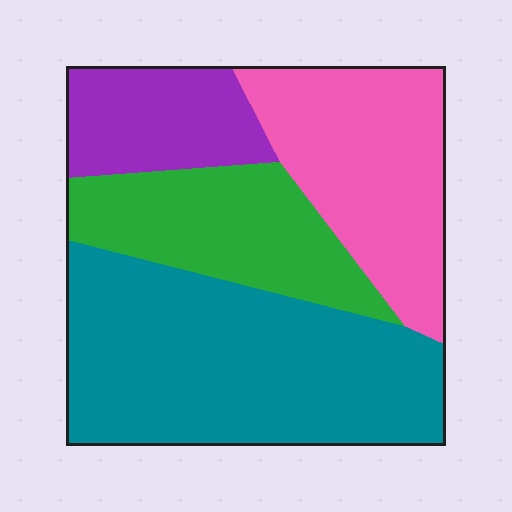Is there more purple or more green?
Green.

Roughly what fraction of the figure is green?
Green takes up about one fifth (1/5) of the figure.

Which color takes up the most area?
Teal, at roughly 40%.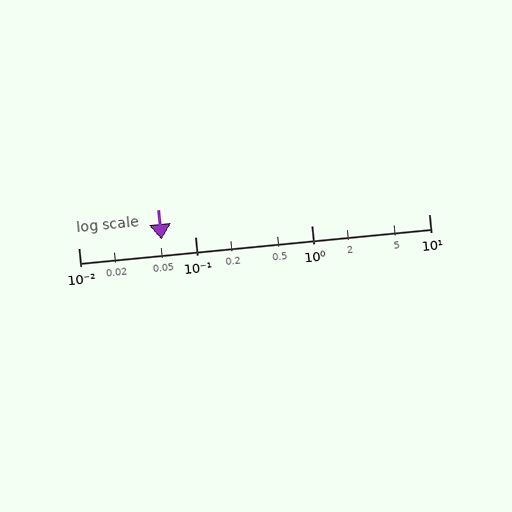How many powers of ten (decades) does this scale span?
The scale spans 3 decades, from 0.01 to 10.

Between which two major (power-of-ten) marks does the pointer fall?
The pointer is between 0.01 and 0.1.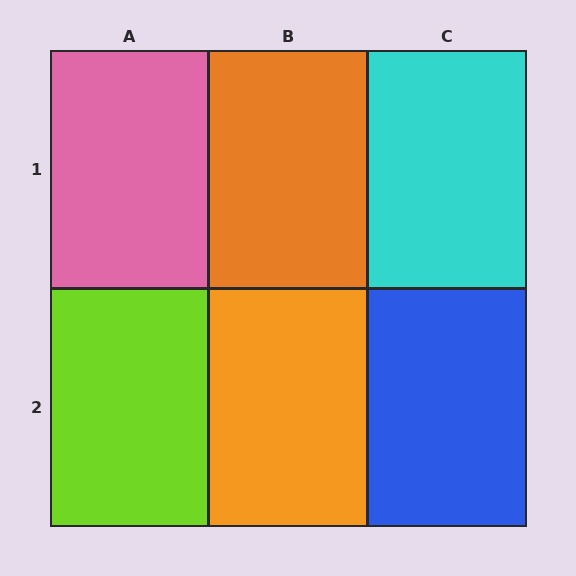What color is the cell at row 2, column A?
Lime.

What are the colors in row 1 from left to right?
Pink, orange, cyan.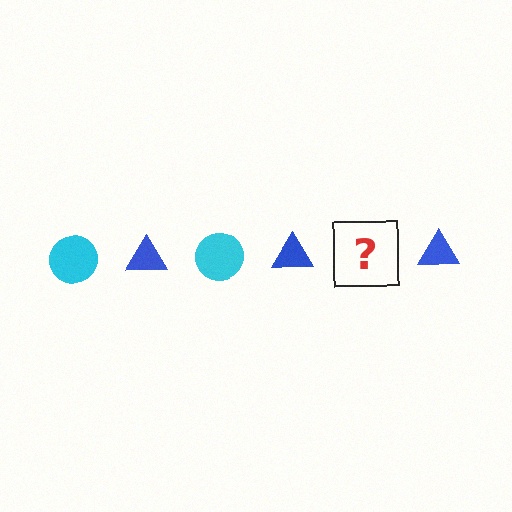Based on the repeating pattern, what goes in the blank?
The blank should be a cyan circle.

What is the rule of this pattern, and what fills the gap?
The rule is that the pattern alternates between cyan circle and blue triangle. The gap should be filled with a cyan circle.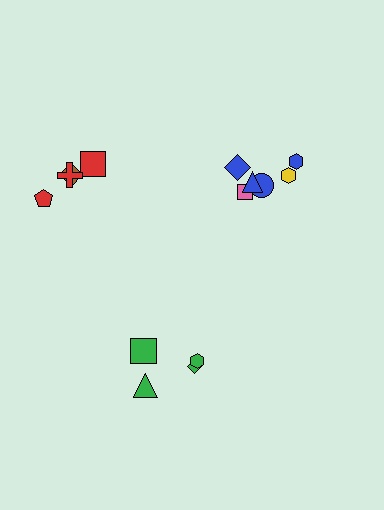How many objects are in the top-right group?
There are 6 objects.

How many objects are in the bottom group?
There are 4 objects.